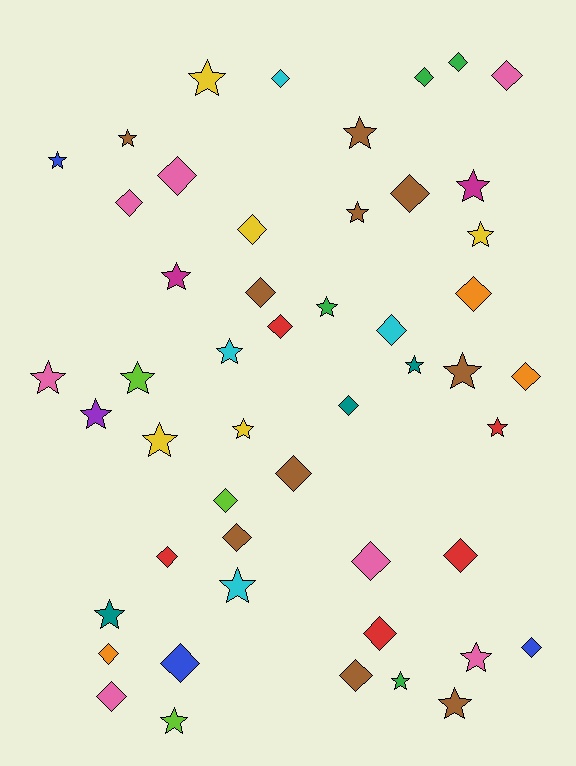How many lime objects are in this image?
There are 3 lime objects.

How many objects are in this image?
There are 50 objects.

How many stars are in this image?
There are 24 stars.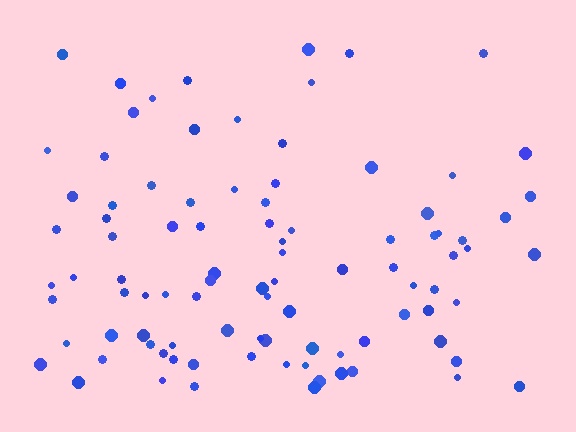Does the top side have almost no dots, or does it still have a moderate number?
Still a moderate number, just noticeably fewer than the bottom.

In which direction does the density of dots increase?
From top to bottom, with the bottom side densest.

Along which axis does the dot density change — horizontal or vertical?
Vertical.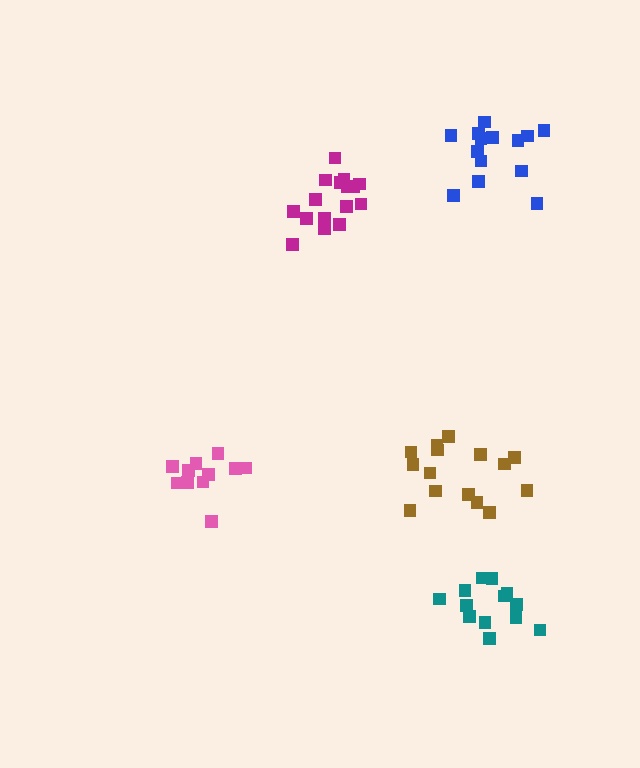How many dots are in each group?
Group 1: 16 dots, Group 2: 13 dots, Group 3: 14 dots, Group 4: 11 dots, Group 5: 15 dots (69 total).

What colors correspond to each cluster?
The clusters are colored: magenta, teal, blue, pink, brown.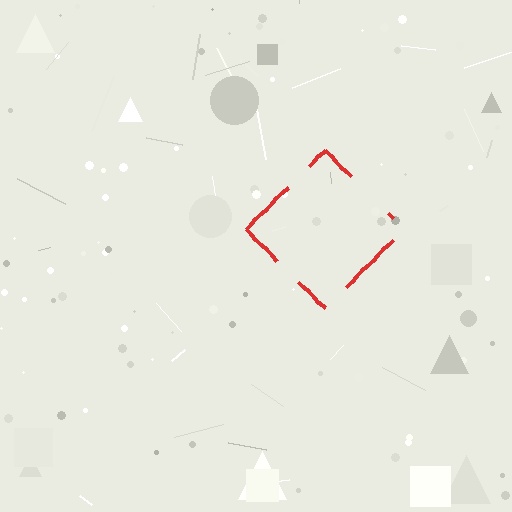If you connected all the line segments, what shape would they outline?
They would outline a diamond.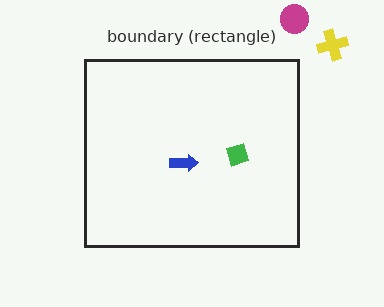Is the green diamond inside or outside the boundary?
Inside.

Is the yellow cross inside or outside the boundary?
Outside.